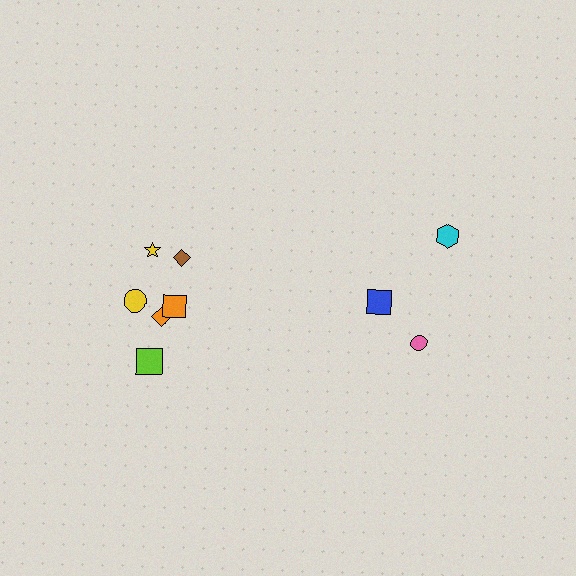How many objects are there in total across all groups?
There are 9 objects.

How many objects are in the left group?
There are 6 objects.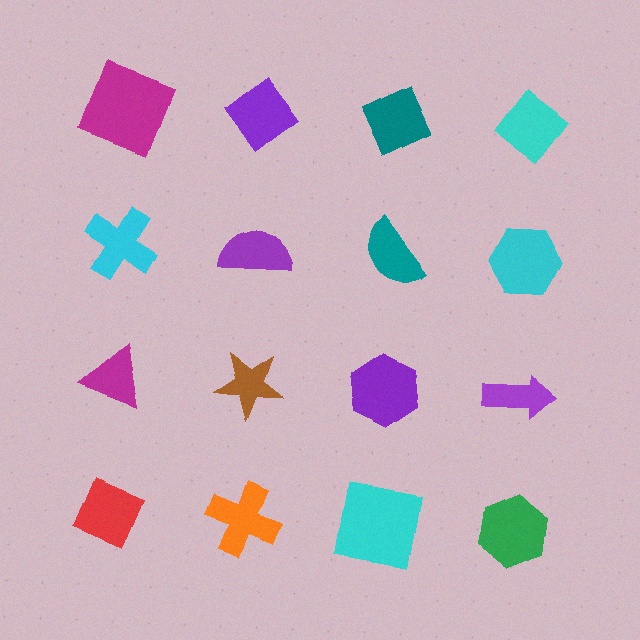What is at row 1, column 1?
A magenta square.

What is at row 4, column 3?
A cyan square.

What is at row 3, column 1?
A magenta triangle.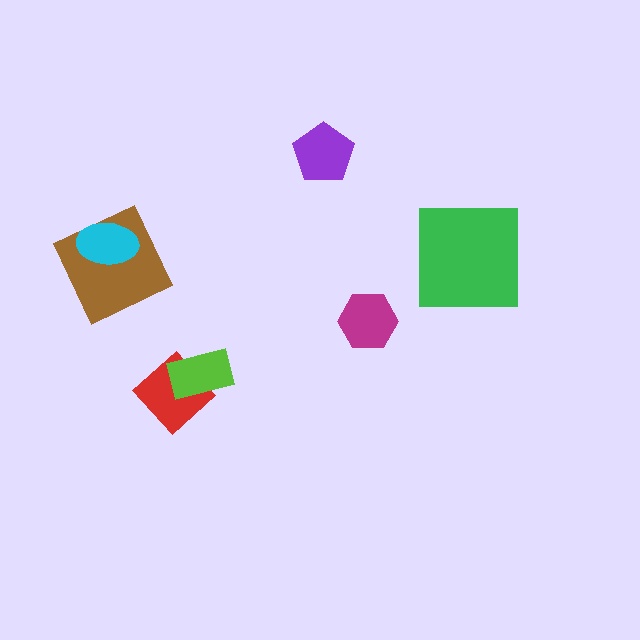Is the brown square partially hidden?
Yes, it is partially covered by another shape.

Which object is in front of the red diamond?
The lime rectangle is in front of the red diamond.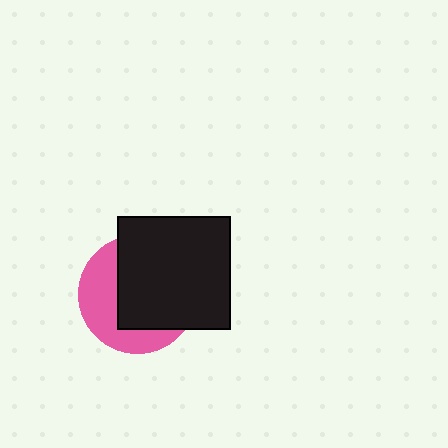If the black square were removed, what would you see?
You would see the complete pink circle.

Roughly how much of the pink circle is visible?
A small part of it is visible (roughly 41%).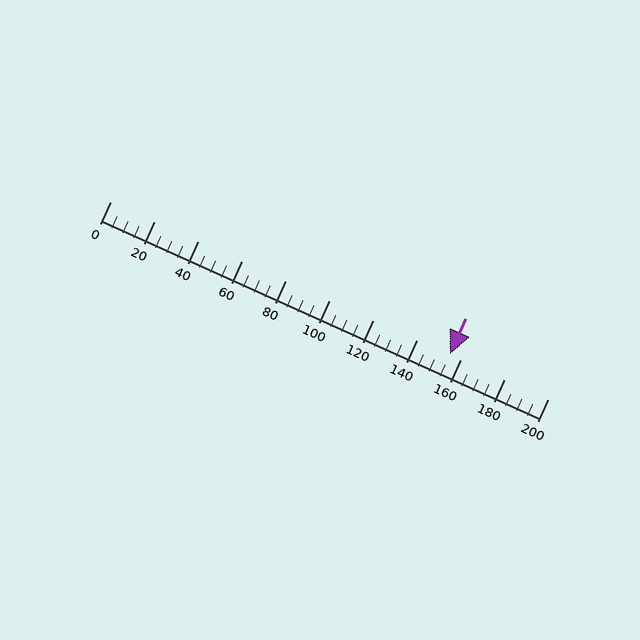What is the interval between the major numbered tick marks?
The major tick marks are spaced 20 units apart.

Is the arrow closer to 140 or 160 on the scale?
The arrow is closer to 160.